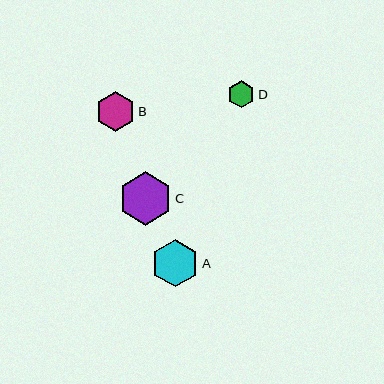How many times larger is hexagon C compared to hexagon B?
Hexagon C is approximately 1.4 times the size of hexagon B.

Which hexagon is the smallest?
Hexagon D is the smallest with a size of approximately 27 pixels.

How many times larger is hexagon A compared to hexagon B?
Hexagon A is approximately 1.2 times the size of hexagon B.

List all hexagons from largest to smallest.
From largest to smallest: C, A, B, D.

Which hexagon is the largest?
Hexagon C is the largest with a size of approximately 53 pixels.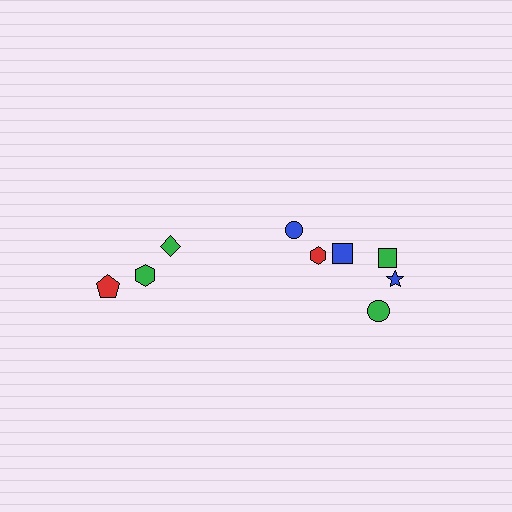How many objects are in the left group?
There are 3 objects.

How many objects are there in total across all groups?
There are 9 objects.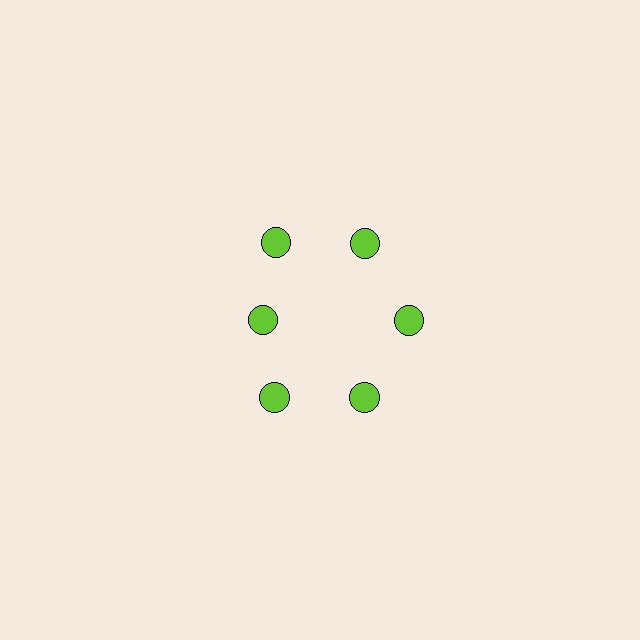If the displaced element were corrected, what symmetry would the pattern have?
It would have 6-fold rotational symmetry — the pattern would map onto itself every 60 degrees.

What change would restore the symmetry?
The symmetry would be restored by moving it outward, back onto the ring so that all 6 circles sit at equal angles and equal distance from the center.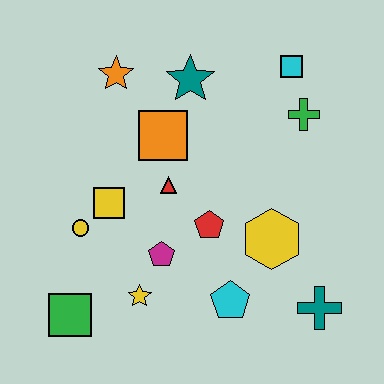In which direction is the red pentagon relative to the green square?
The red pentagon is to the right of the green square.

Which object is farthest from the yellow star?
The cyan square is farthest from the yellow star.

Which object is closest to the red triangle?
The orange square is closest to the red triangle.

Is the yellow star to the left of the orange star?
No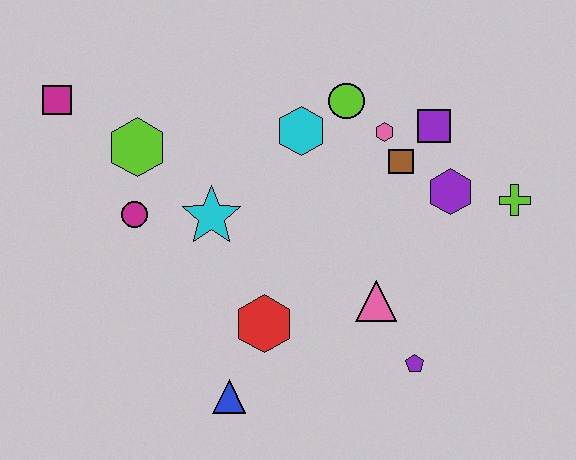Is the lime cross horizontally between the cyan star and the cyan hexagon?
No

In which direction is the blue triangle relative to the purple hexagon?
The blue triangle is to the left of the purple hexagon.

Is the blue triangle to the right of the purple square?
No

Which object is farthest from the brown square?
The magenta square is farthest from the brown square.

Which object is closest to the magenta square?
The lime hexagon is closest to the magenta square.